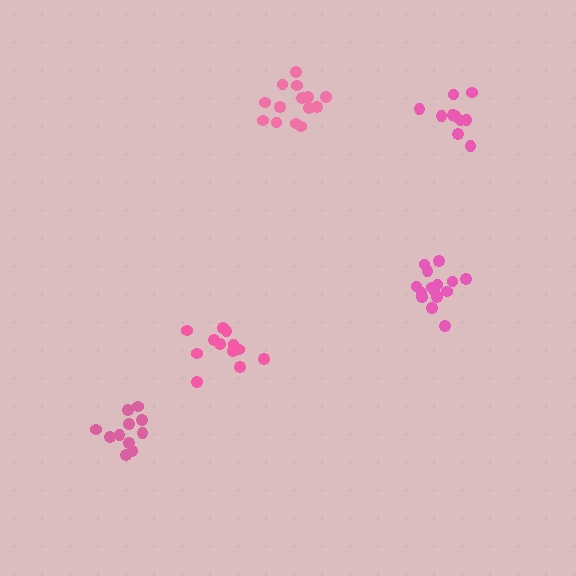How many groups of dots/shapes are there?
There are 5 groups.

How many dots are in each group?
Group 1: 12 dots, Group 2: 15 dots, Group 3: 11 dots, Group 4: 14 dots, Group 5: 10 dots (62 total).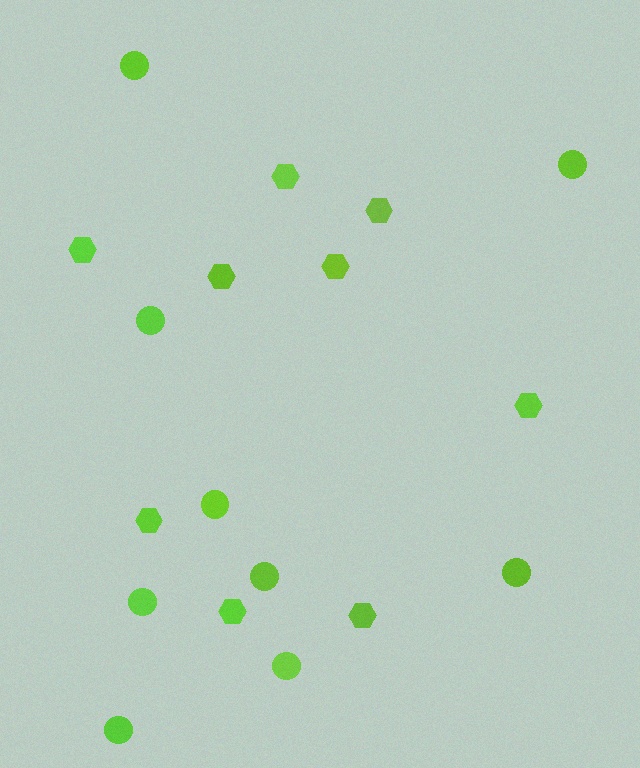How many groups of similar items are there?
There are 2 groups: one group of circles (9) and one group of hexagons (9).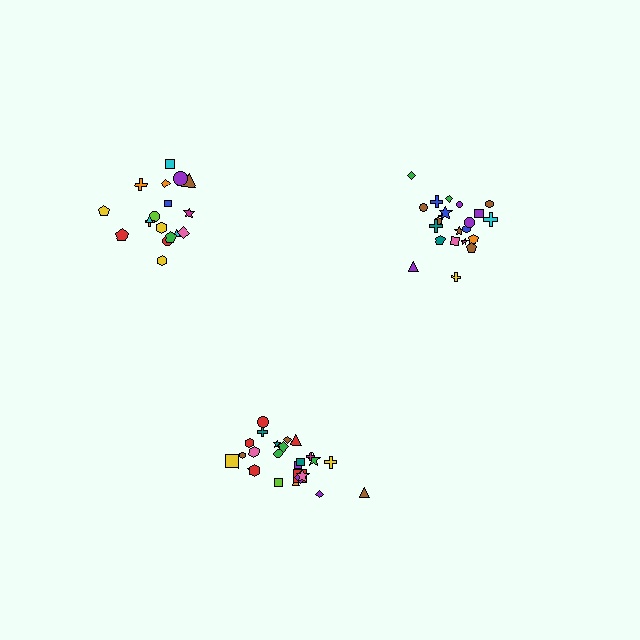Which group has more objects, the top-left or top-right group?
The top-right group.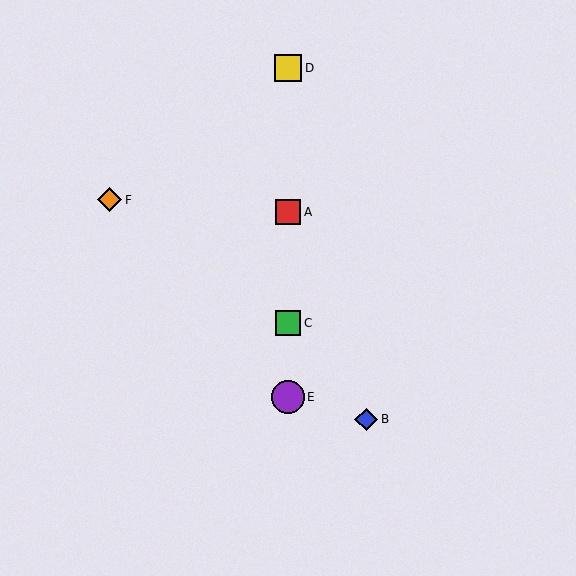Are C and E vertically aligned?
Yes, both are at x≈288.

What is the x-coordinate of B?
Object B is at x≈366.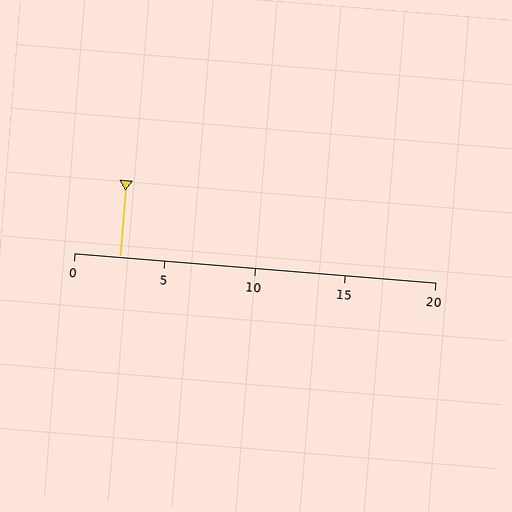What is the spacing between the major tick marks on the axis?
The major ticks are spaced 5 apart.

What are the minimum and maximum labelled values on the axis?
The axis runs from 0 to 20.